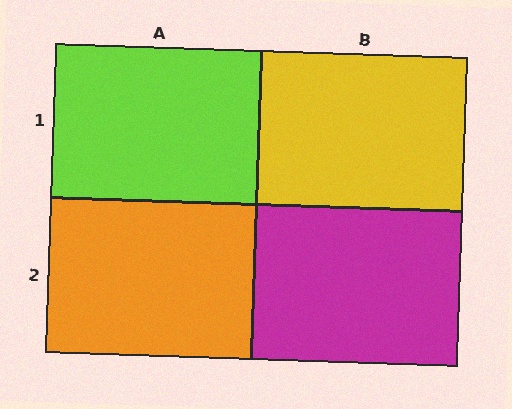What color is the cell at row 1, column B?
Yellow.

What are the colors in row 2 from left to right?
Orange, magenta.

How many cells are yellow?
1 cell is yellow.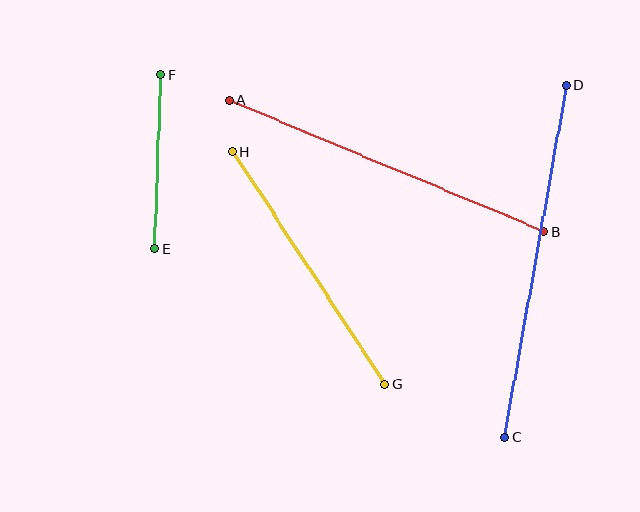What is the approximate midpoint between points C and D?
The midpoint is at approximately (535, 261) pixels.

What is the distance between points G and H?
The distance is approximately 278 pixels.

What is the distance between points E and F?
The distance is approximately 174 pixels.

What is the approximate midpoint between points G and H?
The midpoint is at approximately (309, 268) pixels.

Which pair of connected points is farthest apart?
Points C and D are farthest apart.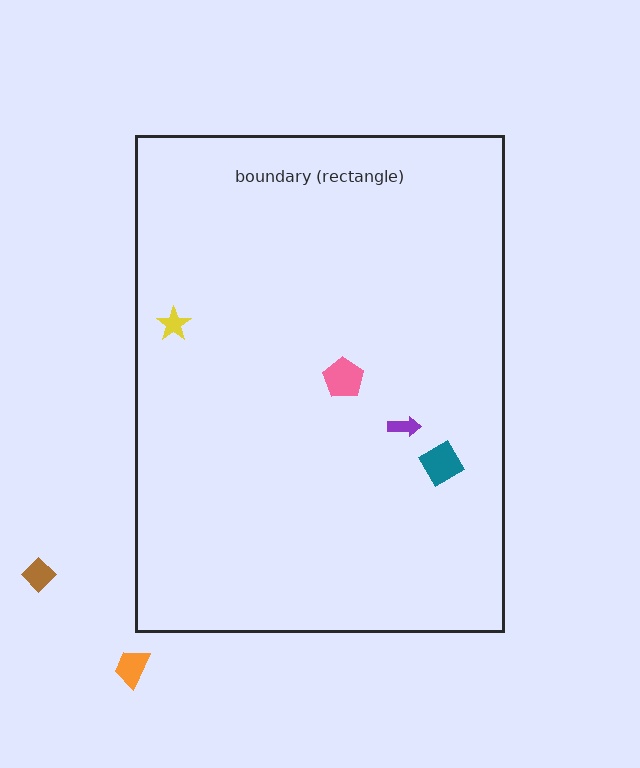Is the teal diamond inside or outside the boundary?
Inside.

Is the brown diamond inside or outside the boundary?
Outside.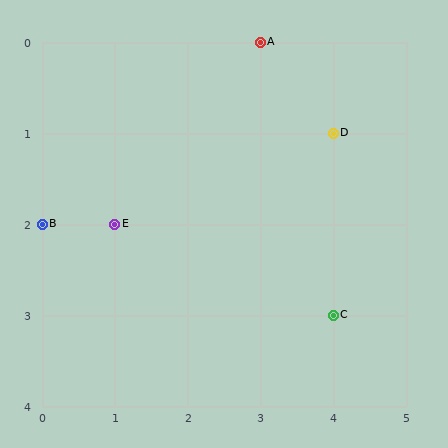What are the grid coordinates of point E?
Point E is at grid coordinates (1, 2).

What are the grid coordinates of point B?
Point B is at grid coordinates (0, 2).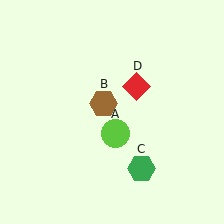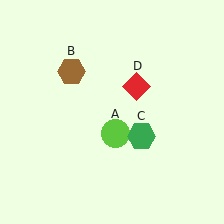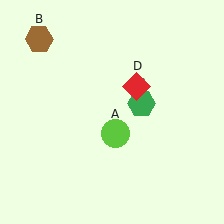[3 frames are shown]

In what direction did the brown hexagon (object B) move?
The brown hexagon (object B) moved up and to the left.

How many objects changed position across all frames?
2 objects changed position: brown hexagon (object B), green hexagon (object C).